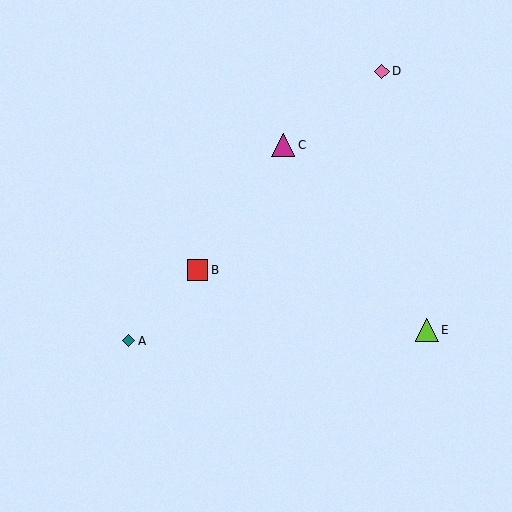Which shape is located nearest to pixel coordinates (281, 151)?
The magenta triangle (labeled C) at (283, 145) is nearest to that location.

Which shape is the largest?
The magenta triangle (labeled C) is the largest.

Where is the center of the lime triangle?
The center of the lime triangle is at (427, 330).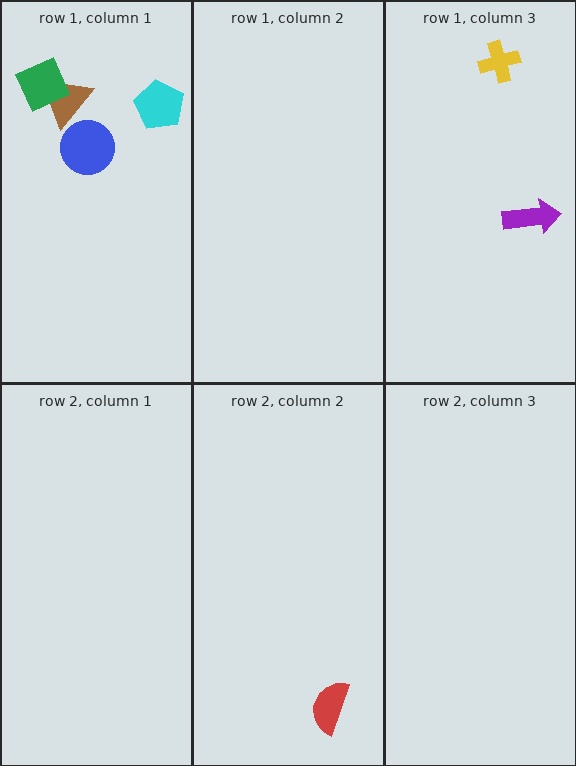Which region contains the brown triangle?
The row 1, column 1 region.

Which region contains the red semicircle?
The row 2, column 2 region.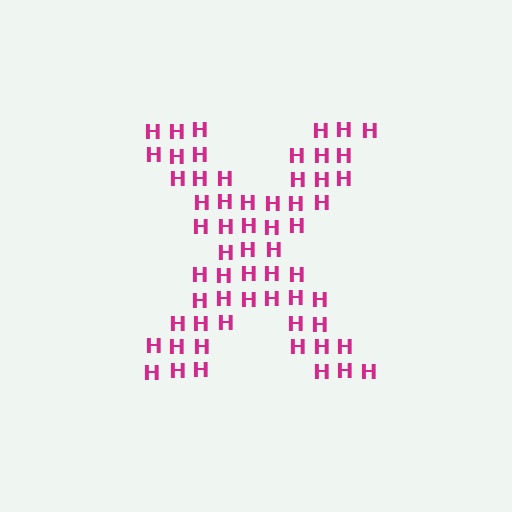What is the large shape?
The large shape is the letter X.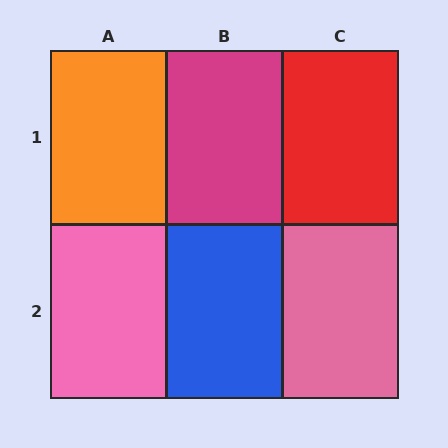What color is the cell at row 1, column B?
Magenta.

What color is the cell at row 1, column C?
Red.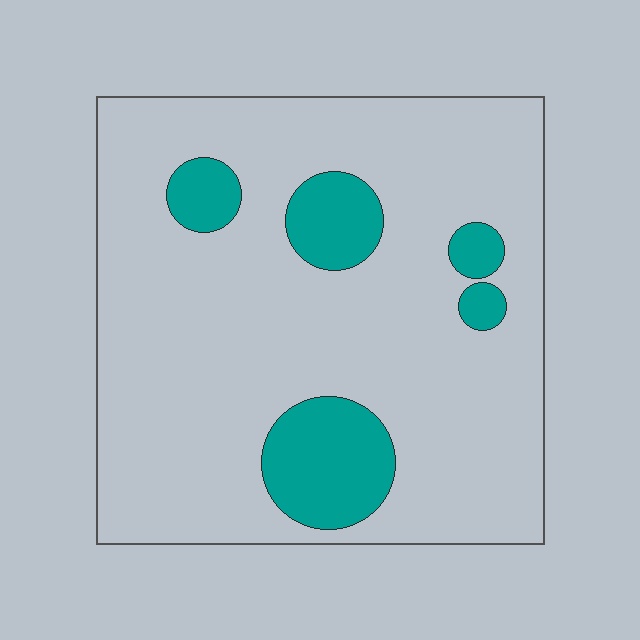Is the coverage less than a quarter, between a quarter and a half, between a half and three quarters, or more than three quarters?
Less than a quarter.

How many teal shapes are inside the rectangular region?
5.